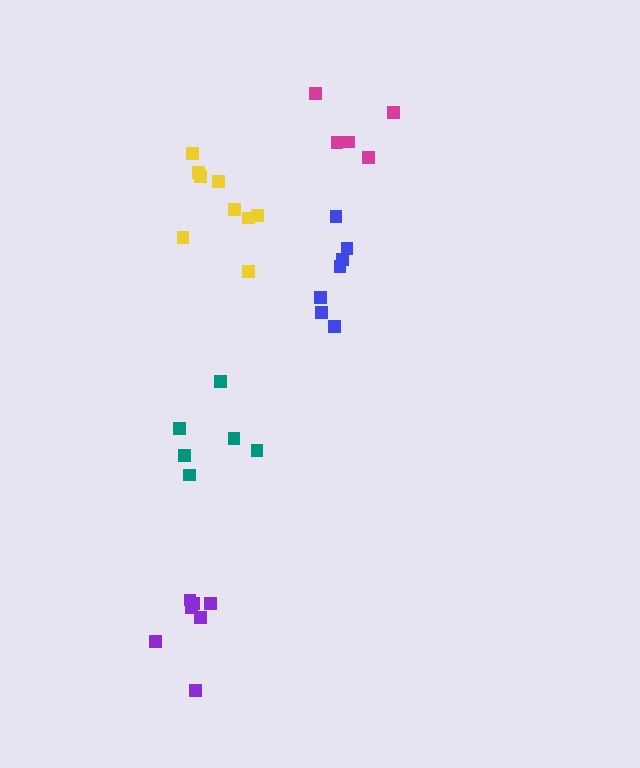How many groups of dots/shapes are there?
There are 5 groups.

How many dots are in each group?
Group 1: 6 dots, Group 2: 9 dots, Group 3: 5 dots, Group 4: 7 dots, Group 5: 7 dots (34 total).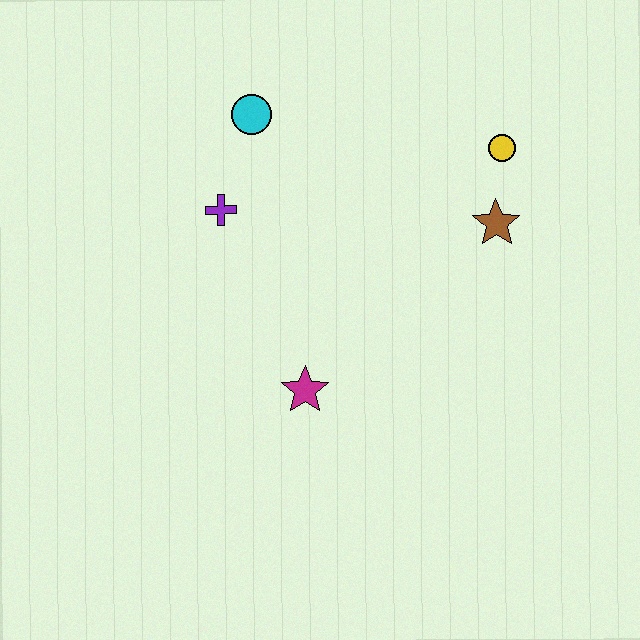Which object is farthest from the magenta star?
The yellow circle is farthest from the magenta star.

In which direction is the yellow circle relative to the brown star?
The yellow circle is above the brown star.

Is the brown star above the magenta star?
Yes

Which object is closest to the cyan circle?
The purple cross is closest to the cyan circle.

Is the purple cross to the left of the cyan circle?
Yes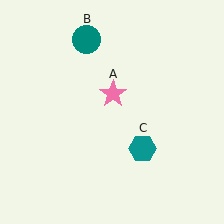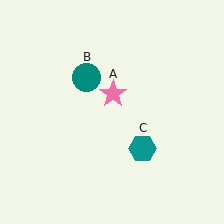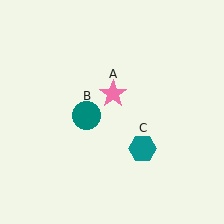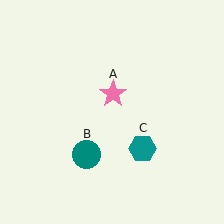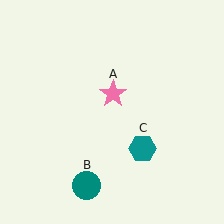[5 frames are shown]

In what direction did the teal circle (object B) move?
The teal circle (object B) moved down.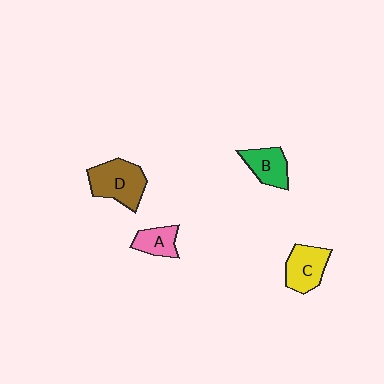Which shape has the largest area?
Shape D (brown).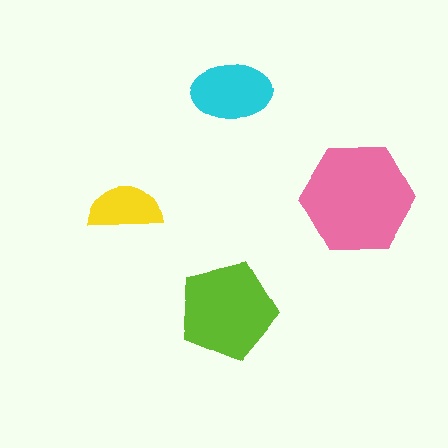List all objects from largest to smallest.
The pink hexagon, the lime pentagon, the cyan ellipse, the yellow semicircle.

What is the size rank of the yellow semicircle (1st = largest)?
4th.